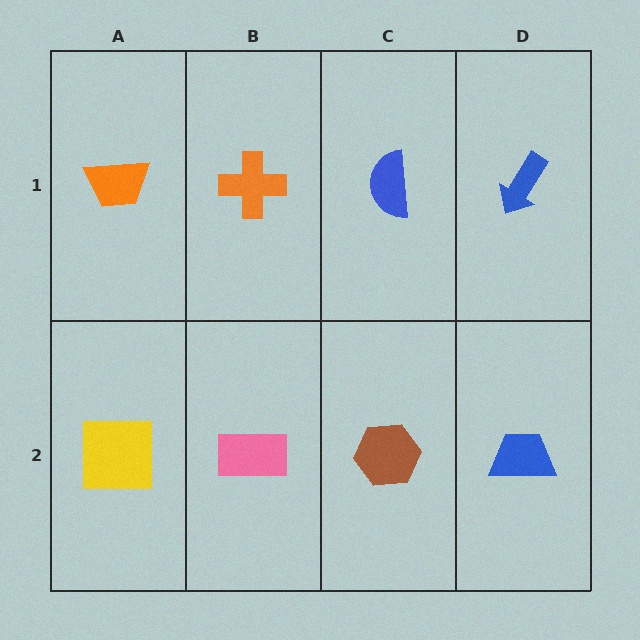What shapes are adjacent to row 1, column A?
A yellow square (row 2, column A), an orange cross (row 1, column B).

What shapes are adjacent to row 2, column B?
An orange cross (row 1, column B), a yellow square (row 2, column A), a brown hexagon (row 2, column C).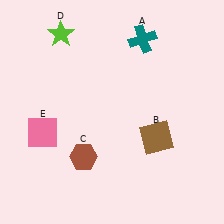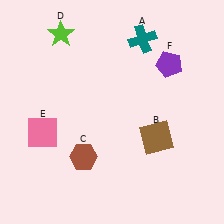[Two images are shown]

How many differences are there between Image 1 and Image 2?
There is 1 difference between the two images.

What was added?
A purple pentagon (F) was added in Image 2.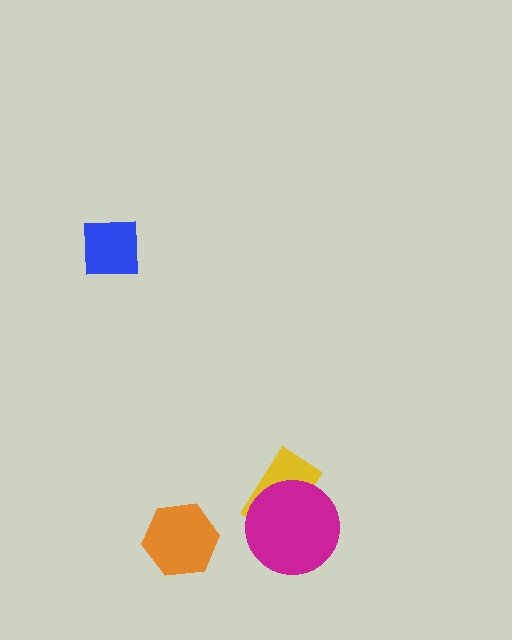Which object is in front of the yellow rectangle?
The magenta circle is in front of the yellow rectangle.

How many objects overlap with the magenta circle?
1 object overlaps with the magenta circle.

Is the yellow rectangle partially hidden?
Yes, it is partially covered by another shape.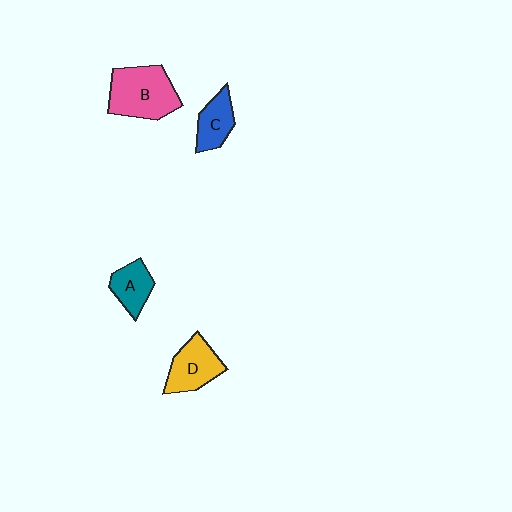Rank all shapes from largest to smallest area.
From largest to smallest: B (pink), D (yellow), C (blue), A (teal).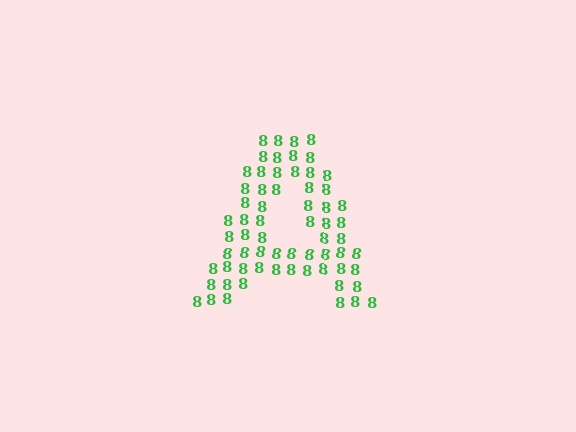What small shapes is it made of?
It is made of small digit 8's.